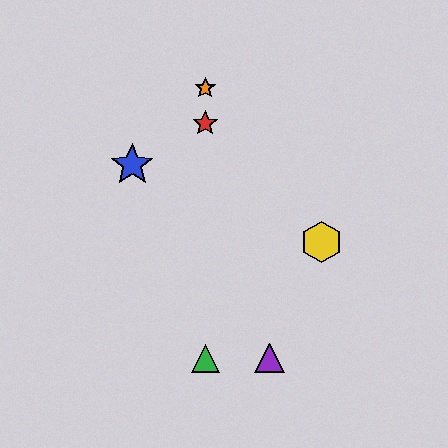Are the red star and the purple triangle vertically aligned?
No, the red star is at x≈205 and the purple triangle is at x≈269.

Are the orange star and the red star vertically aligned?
Yes, both are at x≈205.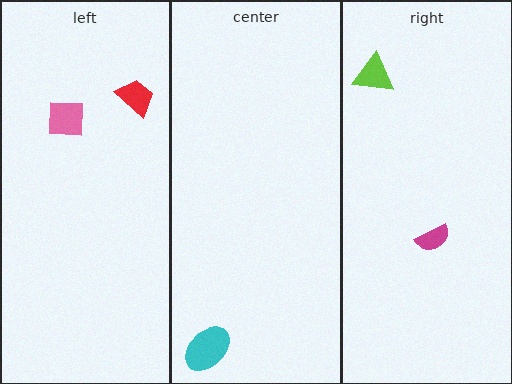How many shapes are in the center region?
1.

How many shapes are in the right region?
2.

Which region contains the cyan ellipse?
The center region.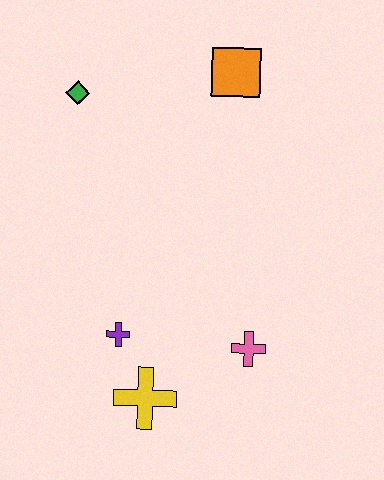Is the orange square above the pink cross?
Yes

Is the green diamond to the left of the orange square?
Yes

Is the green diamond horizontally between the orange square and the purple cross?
No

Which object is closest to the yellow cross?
The purple cross is closest to the yellow cross.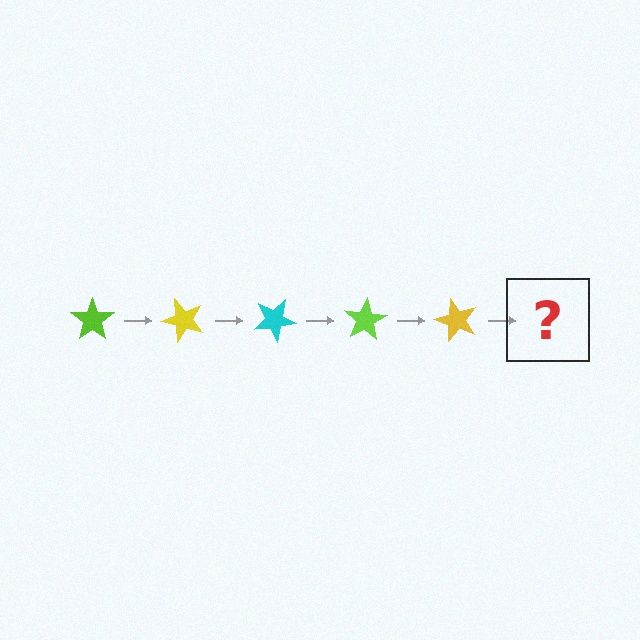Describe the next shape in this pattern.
It should be a cyan star, rotated 250 degrees from the start.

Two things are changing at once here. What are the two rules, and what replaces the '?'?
The two rules are that it rotates 50 degrees each step and the color cycles through lime, yellow, and cyan. The '?' should be a cyan star, rotated 250 degrees from the start.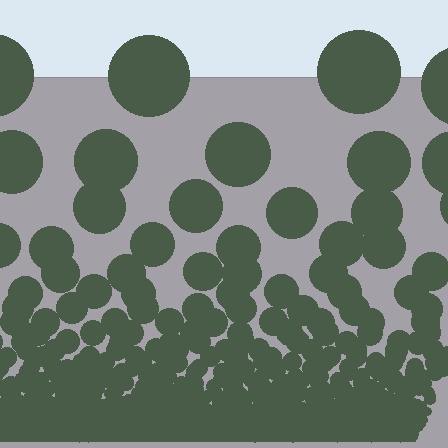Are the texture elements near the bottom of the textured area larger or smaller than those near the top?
Smaller. The gradient is inverted — elements near the bottom are smaller and denser.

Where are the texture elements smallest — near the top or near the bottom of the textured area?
Near the bottom.